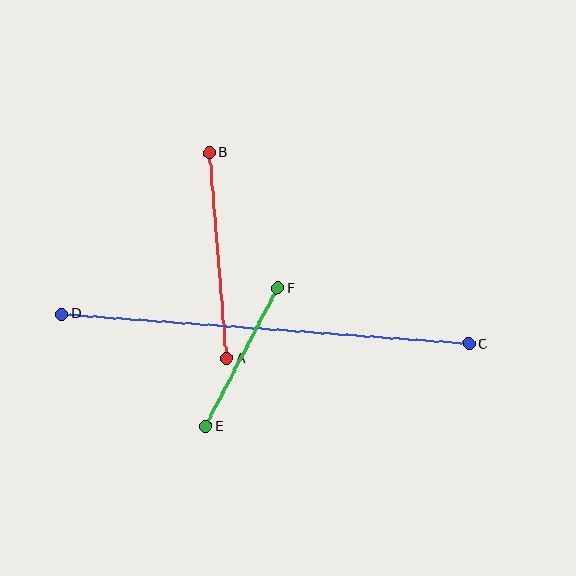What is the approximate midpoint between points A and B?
The midpoint is at approximately (218, 255) pixels.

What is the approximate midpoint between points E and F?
The midpoint is at approximately (242, 357) pixels.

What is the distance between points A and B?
The distance is approximately 207 pixels.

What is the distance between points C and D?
The distance is approximately 408 pixels.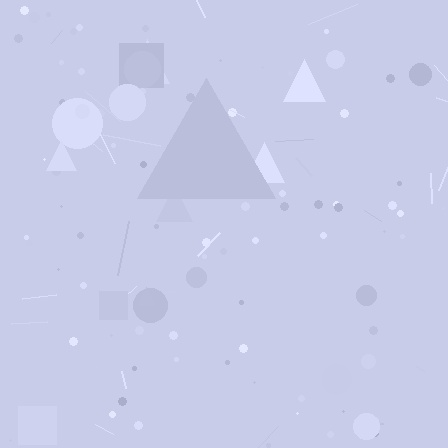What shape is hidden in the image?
A triangle is hidden in the image.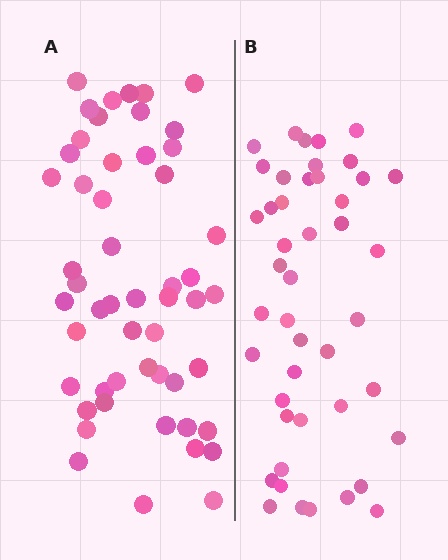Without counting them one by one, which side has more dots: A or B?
Region A (the left region) has more dots.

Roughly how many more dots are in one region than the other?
Region A has roughly 8 or so more dots than region B.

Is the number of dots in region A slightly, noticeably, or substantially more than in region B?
Region A has only slightly more — the two regions are fairly close. The ratio is roughly 1.2 to 1.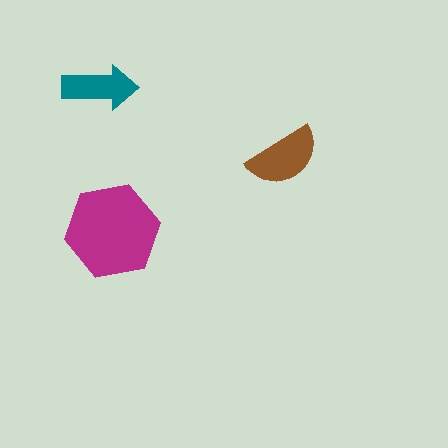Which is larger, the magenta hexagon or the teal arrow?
The magenta hexagon.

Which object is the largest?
The magenta hexagon.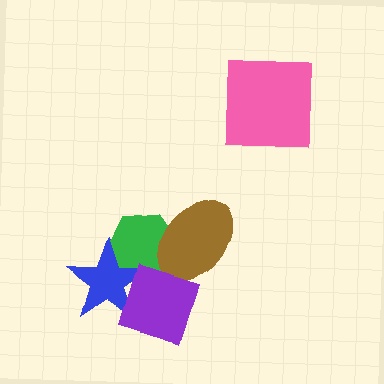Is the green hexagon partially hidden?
Yes, it is partially covered by another shape.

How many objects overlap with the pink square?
0 objects overlap with the pink square.